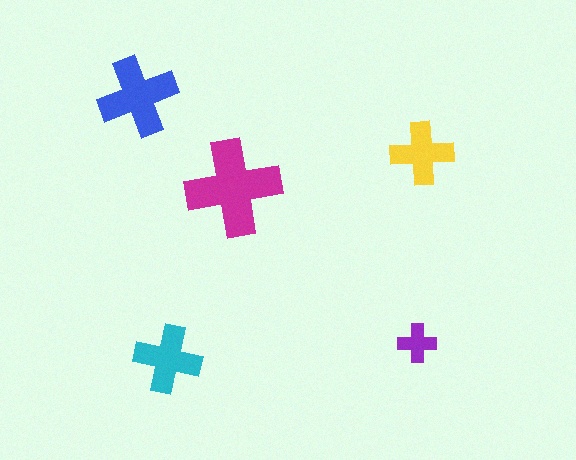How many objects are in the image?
There are 5 objects in the image.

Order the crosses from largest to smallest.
the magenta one, the blue one, the cyan one, the yellow one, the purple one.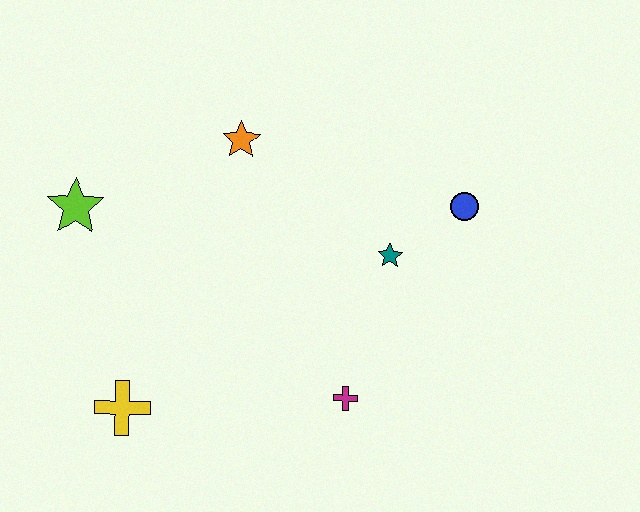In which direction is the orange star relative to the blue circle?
The orange star is to the left of the blue circle.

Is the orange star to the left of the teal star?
Yes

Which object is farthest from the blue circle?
The yellow cross is farthest from the blue circle.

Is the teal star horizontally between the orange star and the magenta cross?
No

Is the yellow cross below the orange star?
Yes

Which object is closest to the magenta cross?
The teal star is closest to the magenta cross.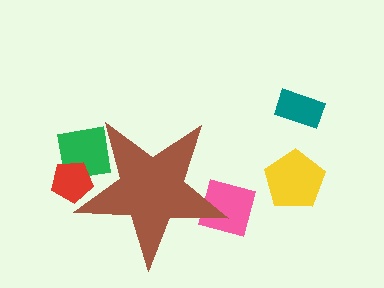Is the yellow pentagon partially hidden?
No, the yellow pentagon is fully visible.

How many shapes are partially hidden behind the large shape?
3 shapes are partially hidden.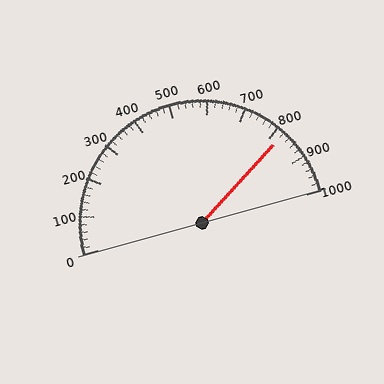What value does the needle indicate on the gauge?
The needle indicates approximately 820.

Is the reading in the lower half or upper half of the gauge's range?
The reading is in the upper half of the range (0 to 1000).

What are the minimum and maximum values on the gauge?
The gauge ranges from 0 to 1000.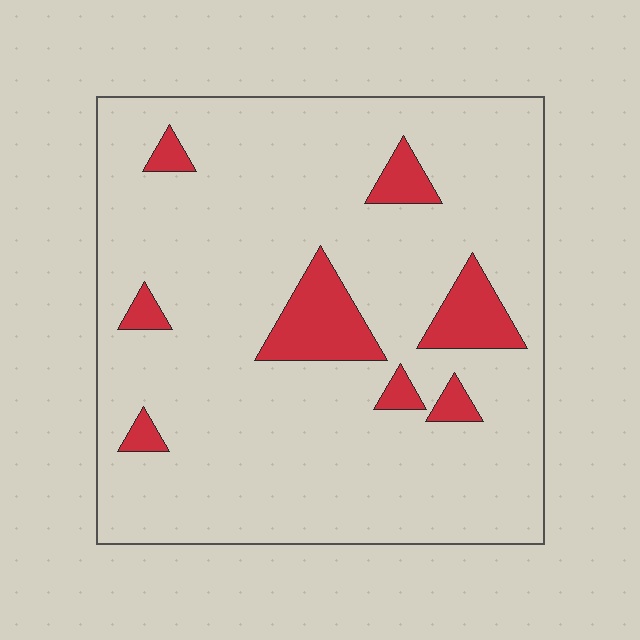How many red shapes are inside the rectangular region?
8.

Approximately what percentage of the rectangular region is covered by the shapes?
Approximately 10%.